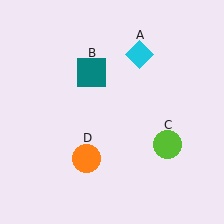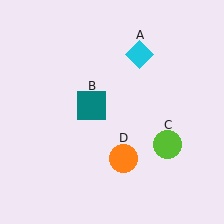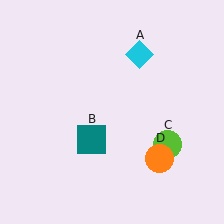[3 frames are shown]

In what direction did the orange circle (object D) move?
The orange circle (object D) moved right.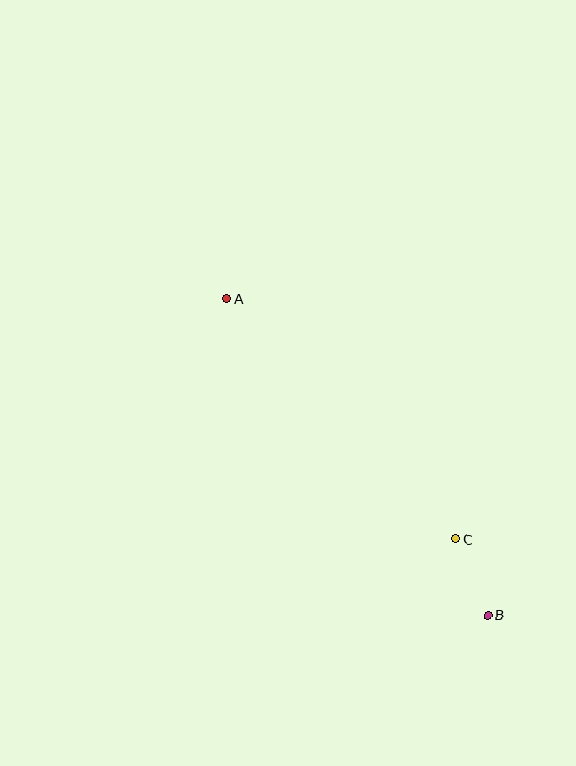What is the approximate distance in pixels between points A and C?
The distance between A and C is approximately 332 pixels.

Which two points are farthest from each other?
Points A and B are farthest from each other.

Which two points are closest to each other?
Points B and C are closest to each other.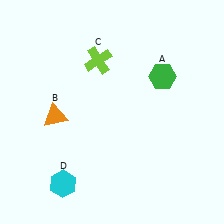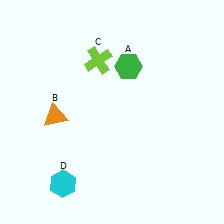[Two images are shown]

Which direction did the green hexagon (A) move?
The green hexagon (A) moved left.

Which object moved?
The green hexagon (A) moved left.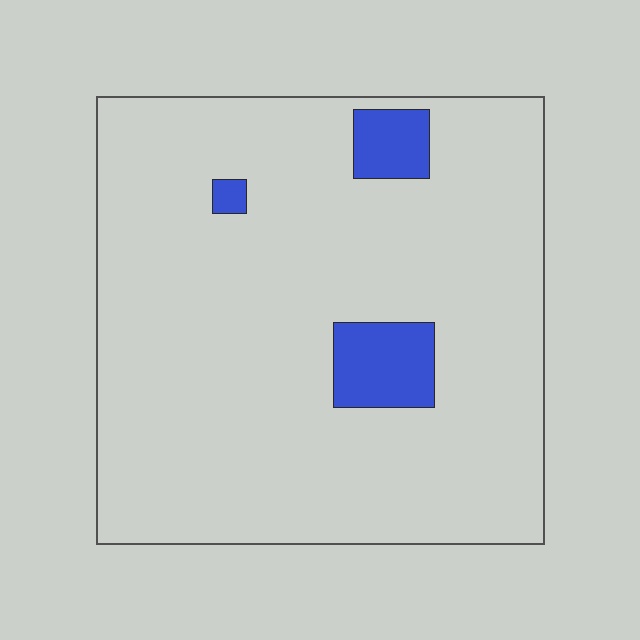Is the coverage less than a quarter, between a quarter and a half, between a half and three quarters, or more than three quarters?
Less than a quarter.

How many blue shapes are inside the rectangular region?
3.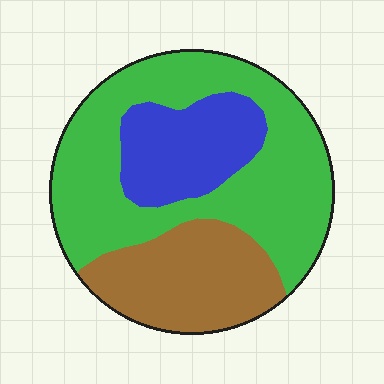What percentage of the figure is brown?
Brown takes up about one quarter (1/4) of the figure.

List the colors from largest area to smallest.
From largest to smallest: green, brown, blue.